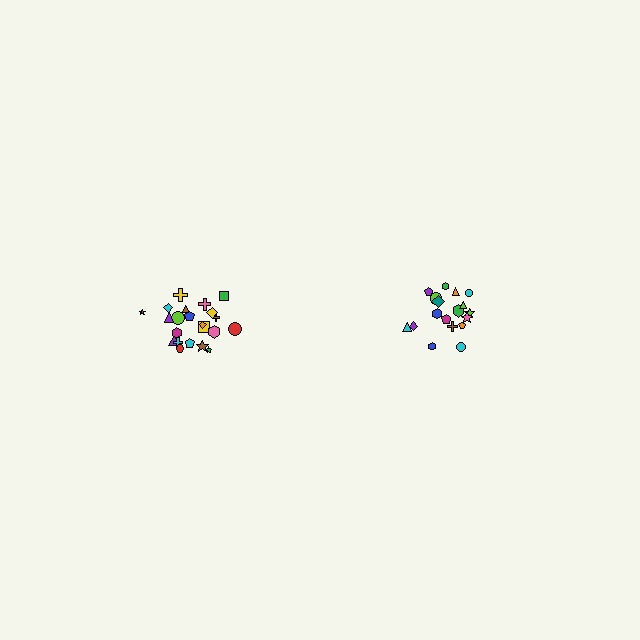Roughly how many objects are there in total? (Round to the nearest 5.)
Roughly 40 objects in total.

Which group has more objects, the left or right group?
The left group.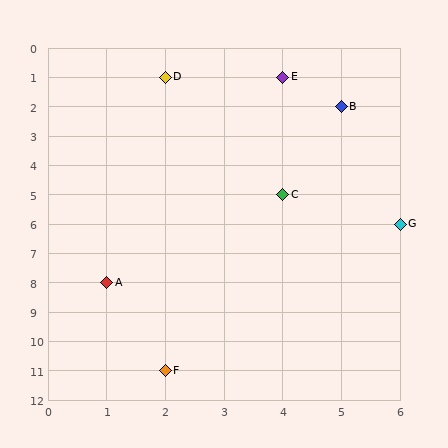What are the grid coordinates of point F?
Point F is at grid coordinates (2, 11).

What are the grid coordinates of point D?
Point D is at grid coordinates (2, 1).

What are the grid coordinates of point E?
Point E is at grid coordinates (4, 1).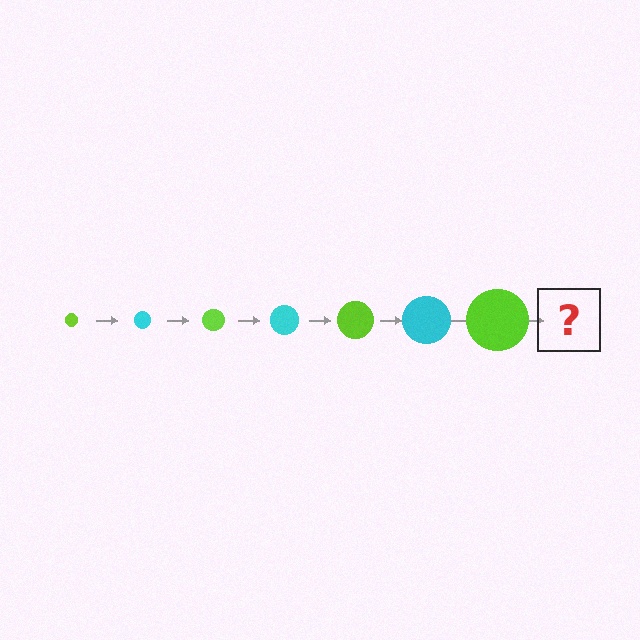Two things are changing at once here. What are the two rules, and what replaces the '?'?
The two rules are that the circle grows larger each step and the color cycles through lime and cyan. The '?' should be a cyan circle, larger than the previous one.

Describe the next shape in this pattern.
It should be a cyan circle, larger than the previous one.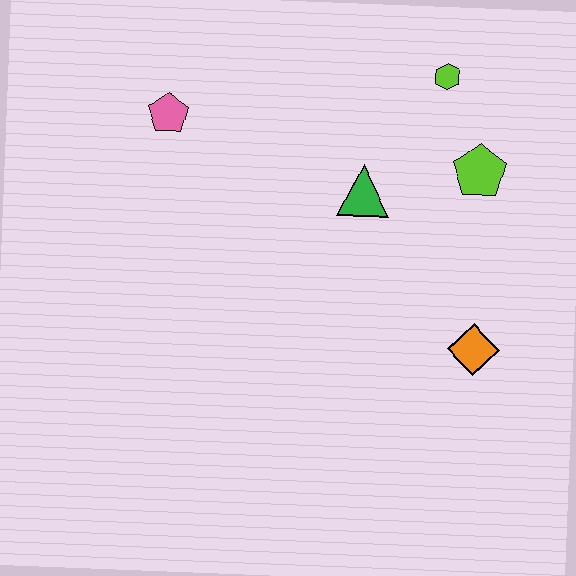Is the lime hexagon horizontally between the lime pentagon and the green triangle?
Yes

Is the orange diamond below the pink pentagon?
Yes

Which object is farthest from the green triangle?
The pink pentagon is farthest from the green triangle.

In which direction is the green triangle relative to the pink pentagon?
The green triangle is to the right of the pink pentagon.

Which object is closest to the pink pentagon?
The green triangle is closest to the pink pentagon.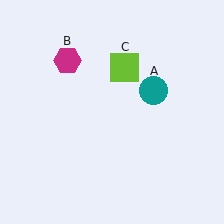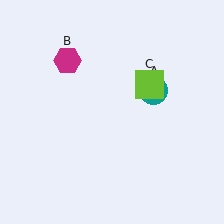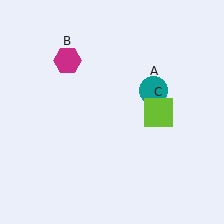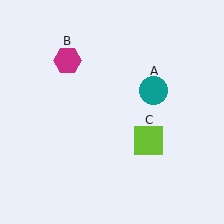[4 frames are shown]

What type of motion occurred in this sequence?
The lime square (object C) rotated clockwise around the center of the scene.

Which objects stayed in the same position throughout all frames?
Teal circle (object A) and magenta hexagon (object B) remained stationary.